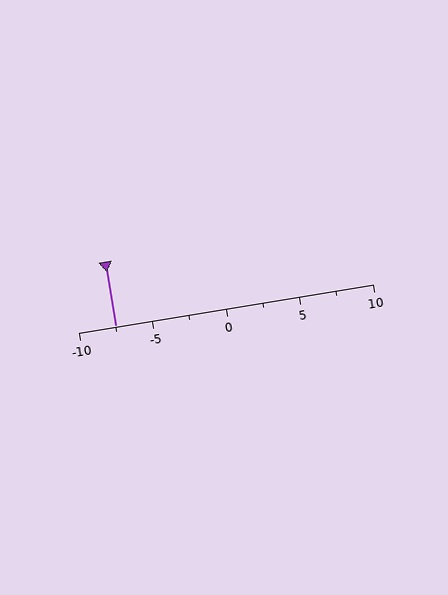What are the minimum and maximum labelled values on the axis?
The axis runs from -10 to 10.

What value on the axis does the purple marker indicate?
The marker indicates approximately -7.5.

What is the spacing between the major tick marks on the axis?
The major ticks are spaced 5 apart.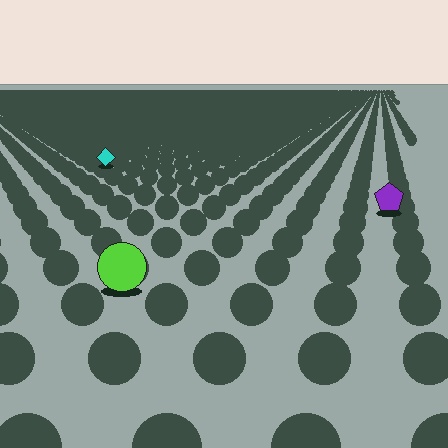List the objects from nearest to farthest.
From nearest to farthest: the lime circle, the purple pentagon, the cyan diamond.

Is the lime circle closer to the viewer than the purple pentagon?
Yes. The lime circle is closer — you can tell from the texture gradient: the ground texture is coarser near it.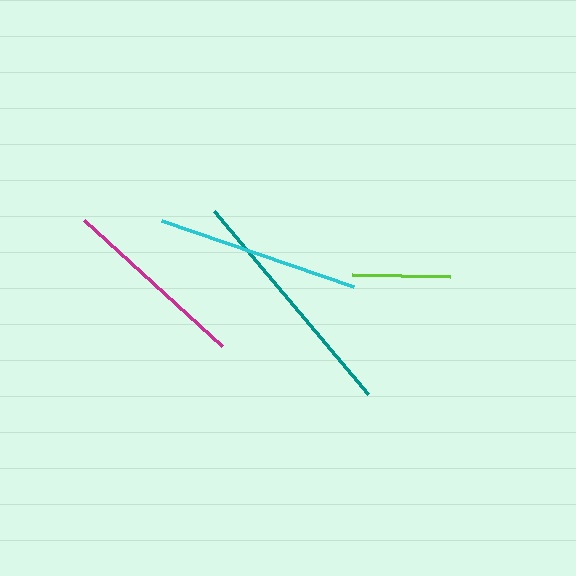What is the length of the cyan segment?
The cyan segment is approximately 203 pixels long.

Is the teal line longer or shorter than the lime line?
The teal line is longer than the lime line.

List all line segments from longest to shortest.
From longest to shortest: teal, cyan, magenta, lime.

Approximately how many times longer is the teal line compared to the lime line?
The teal line is approximately 2.4 times the length of the lime line.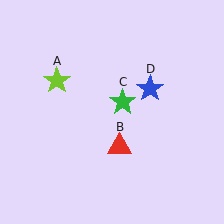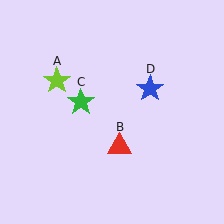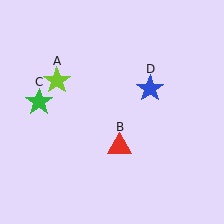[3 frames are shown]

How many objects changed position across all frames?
1 object changed position: green star (object C).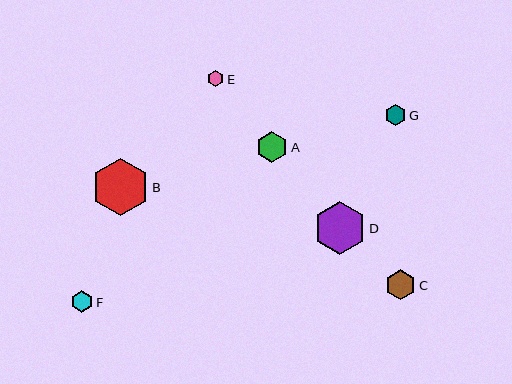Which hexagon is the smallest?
Hexagon E is the smallest with a size of approximately 16 pixels.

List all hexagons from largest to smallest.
From largest to smallest: B, D, A, C, F, G, E.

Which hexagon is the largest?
Hexagon B is the largest with a size of approximately 57 pixels.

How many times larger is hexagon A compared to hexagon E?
Hexagon A is approximately 1.9 times the size of hexagon E.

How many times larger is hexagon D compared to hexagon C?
Hexagon D is approximately 1.8 times the size of hexagon C.